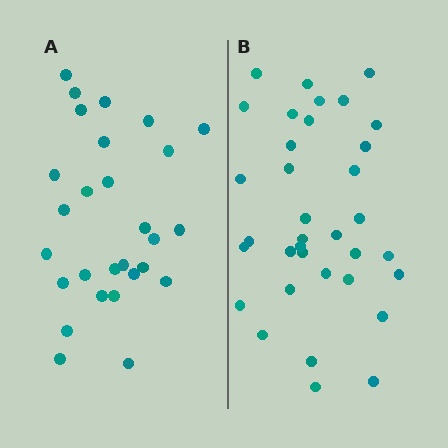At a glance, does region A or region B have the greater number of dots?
Region B (the right region) has more dots.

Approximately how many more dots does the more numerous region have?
Region B has roughly 8 or so more dots than region A.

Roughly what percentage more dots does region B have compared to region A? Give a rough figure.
About 25% more.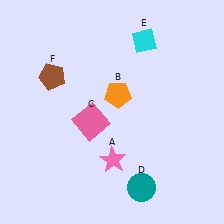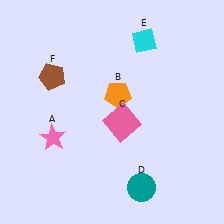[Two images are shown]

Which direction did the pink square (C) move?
The pink square (C) moved right.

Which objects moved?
The objects that moved are: the pink star (A), the pink square (C).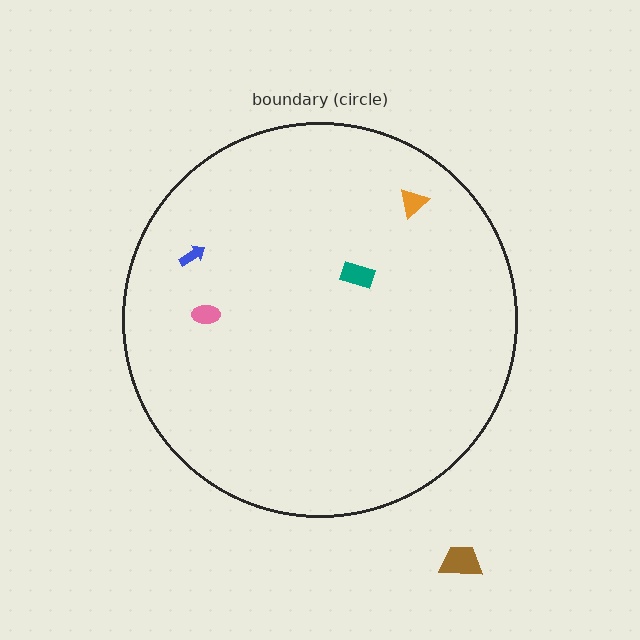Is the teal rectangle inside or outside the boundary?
Inside.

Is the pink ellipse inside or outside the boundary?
Inside.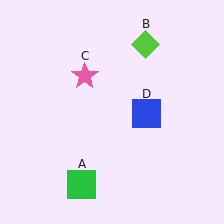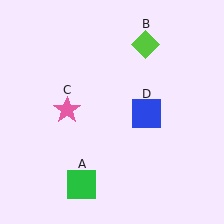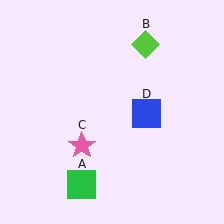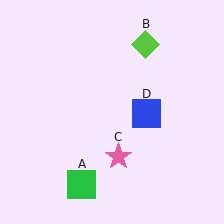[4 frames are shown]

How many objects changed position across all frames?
1 object changed position: pink star (object C).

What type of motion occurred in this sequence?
The pink star (object C) rotated counterclockwise around the center of the scene.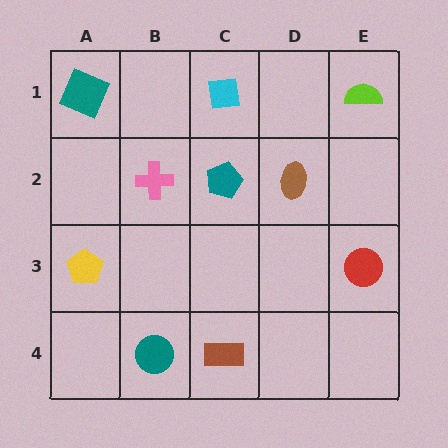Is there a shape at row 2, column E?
No, that cell is empty.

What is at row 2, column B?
A pink cross.